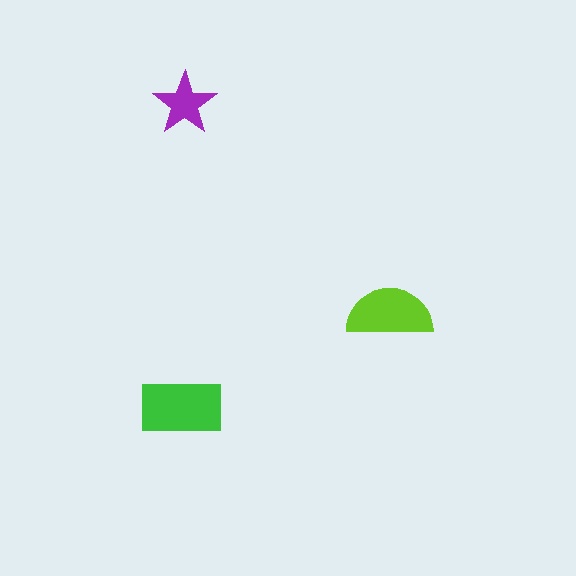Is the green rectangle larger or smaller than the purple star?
Larger.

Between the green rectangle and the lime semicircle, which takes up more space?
The green rectangle.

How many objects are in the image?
There are 3 objects in the image.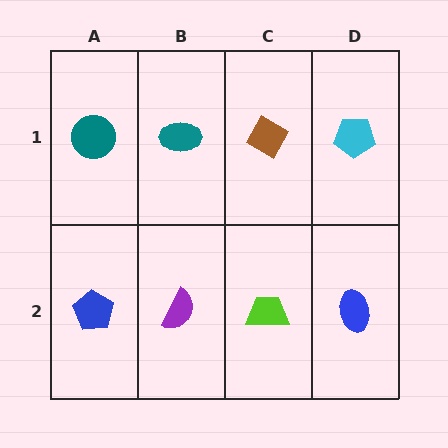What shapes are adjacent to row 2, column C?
A brown diamond (row 1, column C), a purple semicircle (row 2, column B), a blue ellipse (row 2, column D).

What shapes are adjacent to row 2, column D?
A cyan pentagon (row 1, column D), a lime trapezoid (row 2, column C).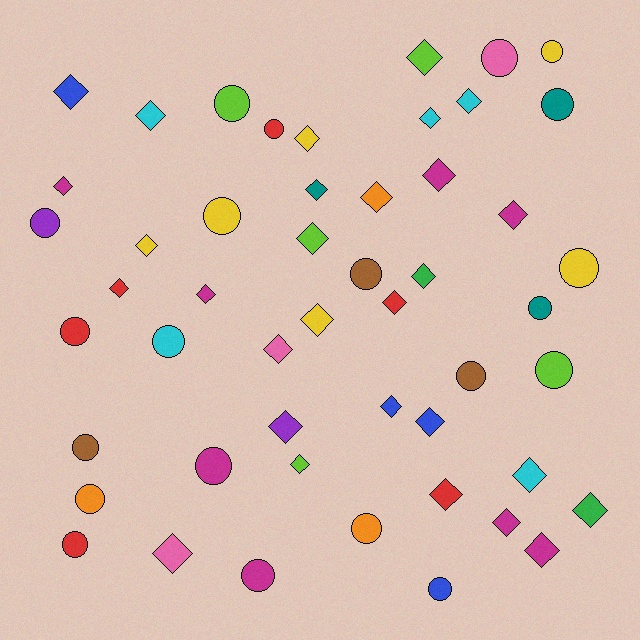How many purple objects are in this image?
There are 2 purple objects.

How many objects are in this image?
There are 50 objects.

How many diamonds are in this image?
There are 29 diamonds.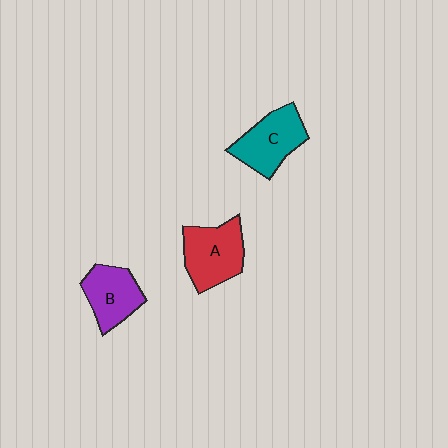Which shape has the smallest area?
Shape B (purple).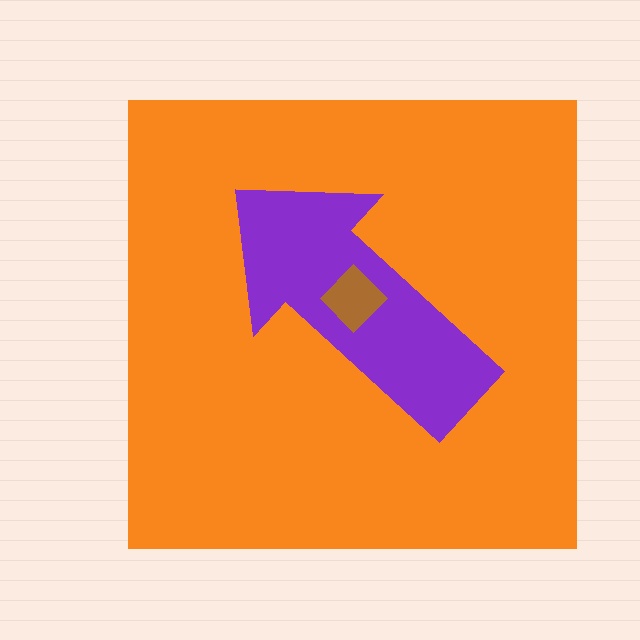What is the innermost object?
The brown diamond.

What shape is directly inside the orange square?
The purple arrow.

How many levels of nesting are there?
3.